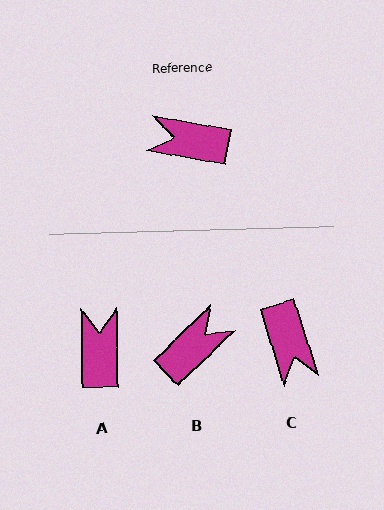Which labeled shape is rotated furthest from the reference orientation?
B, about 126 degrees away.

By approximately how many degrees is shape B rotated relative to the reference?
Approximately 126 degrees clockwise.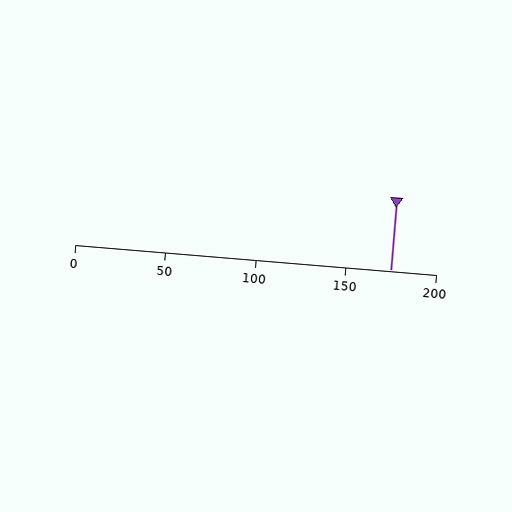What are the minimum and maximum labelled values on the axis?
The axis runs from 0 to 200.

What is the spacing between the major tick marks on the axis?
The major ticks are spaced 50 apart.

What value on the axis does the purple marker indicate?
The marker indicates approximately 175.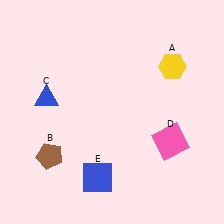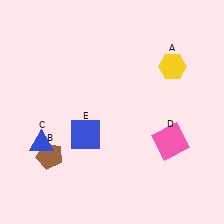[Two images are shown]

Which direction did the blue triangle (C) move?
The blue triangle (C) moved down.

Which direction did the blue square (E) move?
The blue square (E) moved up.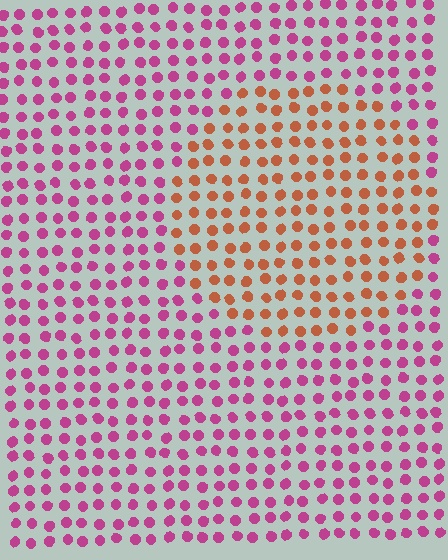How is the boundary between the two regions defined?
The boundary is defined purely by a slight shift in hue (about 53 degrees). Spacing, size, and orientation are identical on both sides.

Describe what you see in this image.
The image is filled with small magenta elements in a uniform arrangement. A circle-shaped region is visible where the elements are tinted to a slightly different hue, forming a subtle color boundary.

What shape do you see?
I see a circle.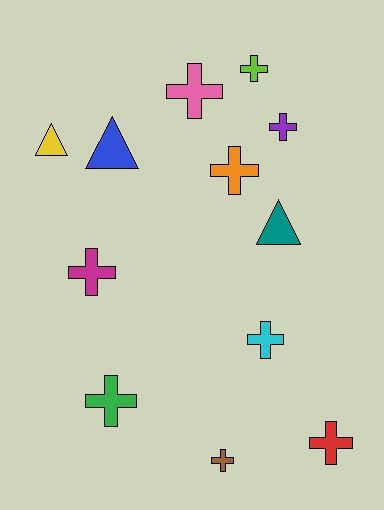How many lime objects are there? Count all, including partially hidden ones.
There is 1 lime object.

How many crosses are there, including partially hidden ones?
There are 9 crosses.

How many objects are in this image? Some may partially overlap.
There are 12 objects.